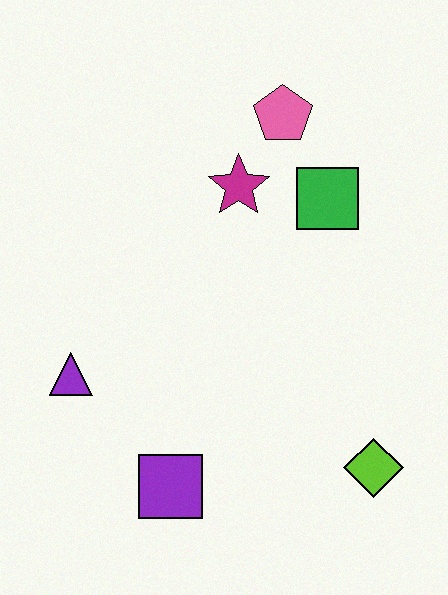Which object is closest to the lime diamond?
The purple square is closest to the lime diamond.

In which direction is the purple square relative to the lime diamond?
The purple square is to the left of the lime diamond.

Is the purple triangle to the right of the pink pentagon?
No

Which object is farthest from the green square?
The purple square is farthest from the green square.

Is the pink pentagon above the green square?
Yes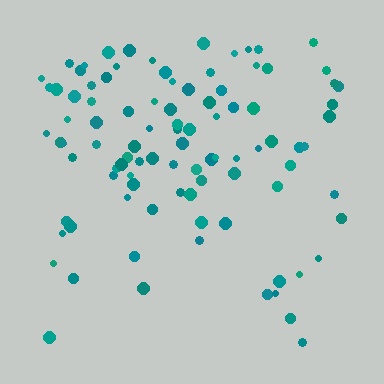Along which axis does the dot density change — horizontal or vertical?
Vertical.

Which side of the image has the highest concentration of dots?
The top.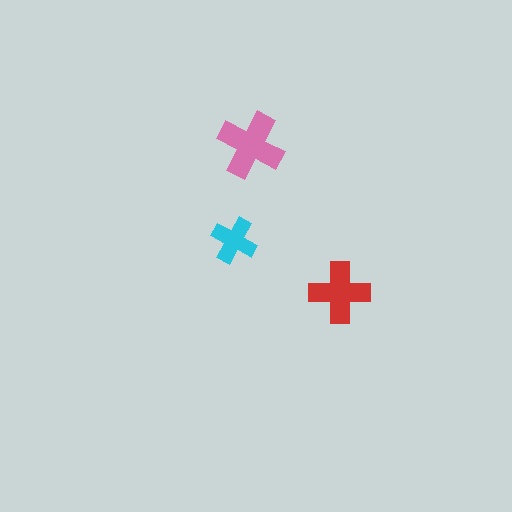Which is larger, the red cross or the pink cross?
The pink one.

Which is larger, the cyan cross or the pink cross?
The pink one.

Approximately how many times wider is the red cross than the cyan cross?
About 1.5 times wider.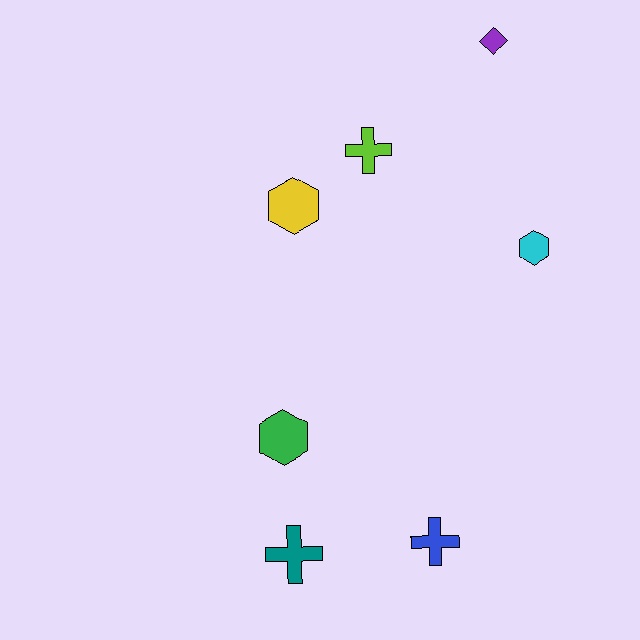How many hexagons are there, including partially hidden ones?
There are 3 hexagons.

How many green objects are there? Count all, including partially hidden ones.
There is 1 green object.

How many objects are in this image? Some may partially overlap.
There are 7 objects.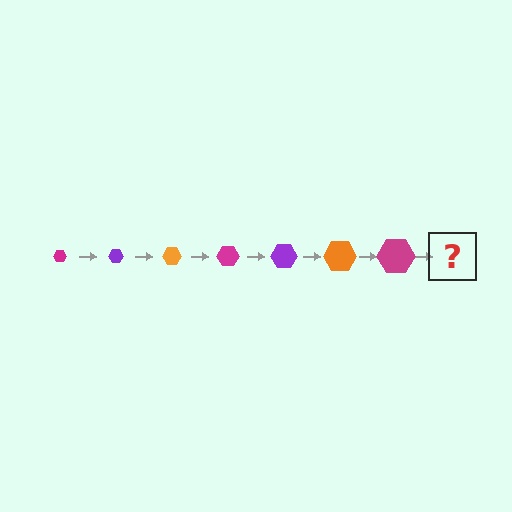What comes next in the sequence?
The next element should be a purple hexagon, larger than the previous one.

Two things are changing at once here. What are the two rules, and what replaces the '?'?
The two rules are that the hexagon grows larger each step and the color cycles through magenta, purple, and orange. The '?' should be a purple hexagon, larger than the previous one.